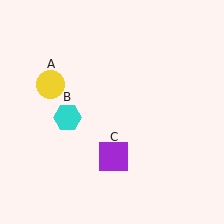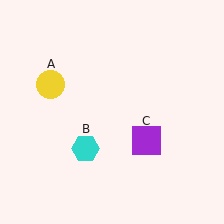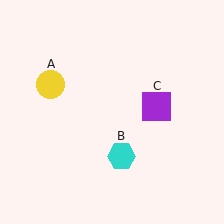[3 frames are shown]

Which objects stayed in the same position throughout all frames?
Yellow circle (object A) remained stationary.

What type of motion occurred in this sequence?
The cyan hexagon (object B), purple square (object C) rotated counterclockwise around the center of the scene.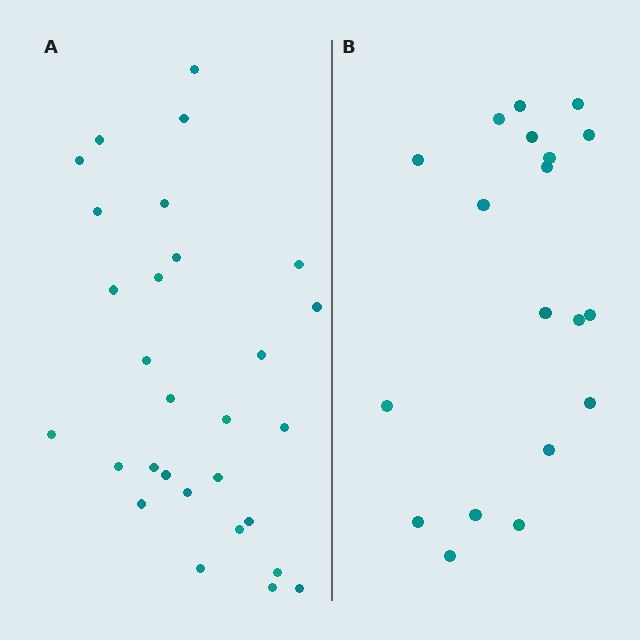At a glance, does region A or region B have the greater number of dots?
Region A (the left region) has more dots.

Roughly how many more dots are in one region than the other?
Region A has roughly 10 or so more dots than region B.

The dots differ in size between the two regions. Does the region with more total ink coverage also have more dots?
No. Region B has more total ink coverage because its dots are larger, but region A actually contains more individual dots. Total area can be misleading — the number of items is what matters here.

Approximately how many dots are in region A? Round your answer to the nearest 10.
About 30 dots. (The exact count is 29, which rounds to 30.)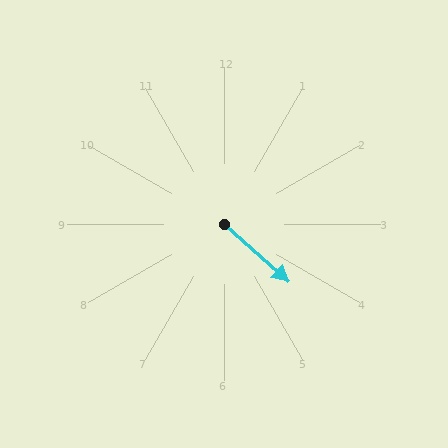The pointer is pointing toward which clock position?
Roughly 4 o'clock.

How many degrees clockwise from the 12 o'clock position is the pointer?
Approximately 132 degrees.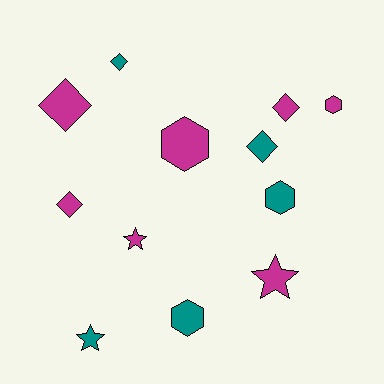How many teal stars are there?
There is 1 teal star.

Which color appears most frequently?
Magenta, with 7 objects.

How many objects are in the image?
There are 12 objects.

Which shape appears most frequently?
Diamond, with 5 objects.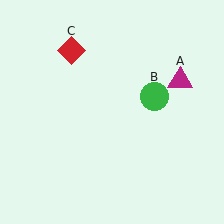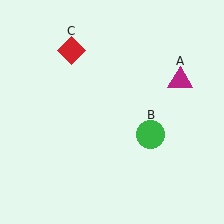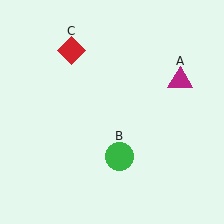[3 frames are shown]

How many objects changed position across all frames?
1 object changed position: green circle (object B).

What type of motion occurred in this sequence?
The green circle (object B) rotated clockwise around the center of the scene.